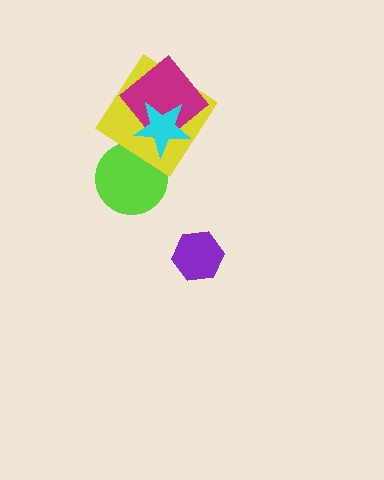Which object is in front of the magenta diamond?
The cyan star is in front of the magenta diamond.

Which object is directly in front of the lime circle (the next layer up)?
The yellow diamond is directly in front of the lime circle.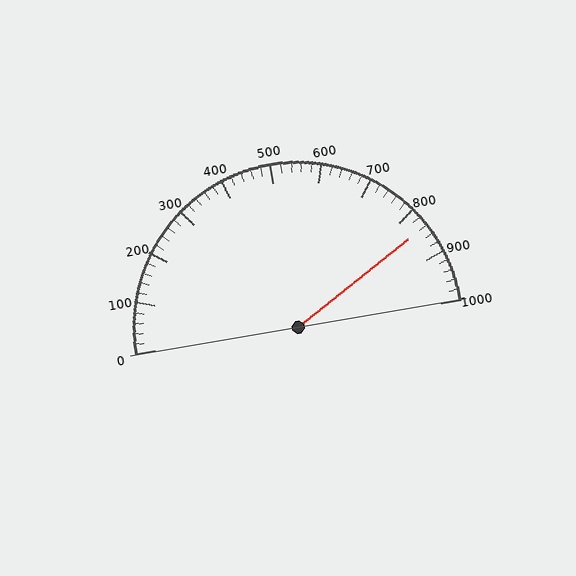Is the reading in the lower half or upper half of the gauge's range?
The reading is in the upper half of the range (0 to 1000).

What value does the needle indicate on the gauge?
The needle indicates approximately 840.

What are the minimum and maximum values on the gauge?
The gauge ranges from 0 to 1000.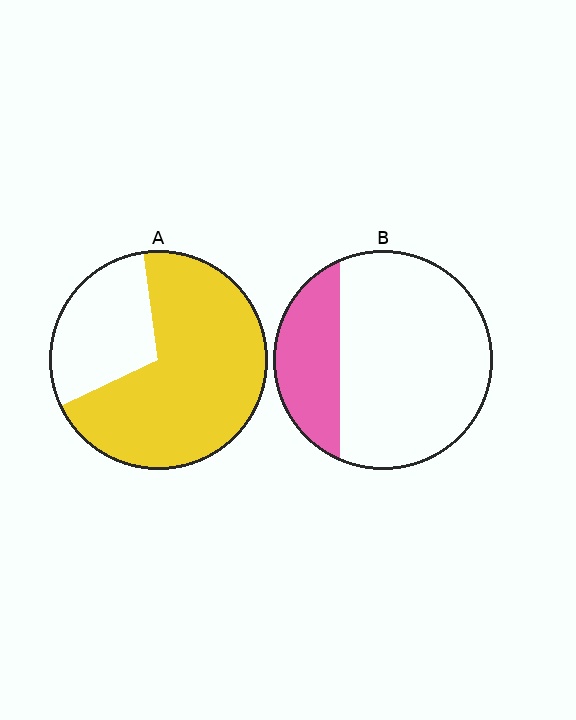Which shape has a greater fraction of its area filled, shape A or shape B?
Shape A.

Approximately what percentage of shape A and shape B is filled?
A is approximately 70% and B is approximately 25%.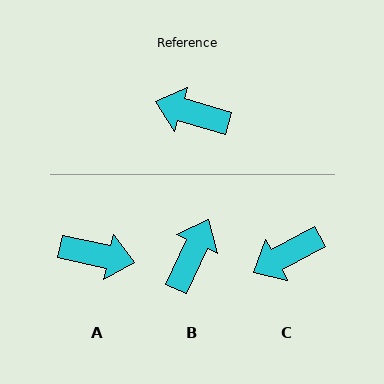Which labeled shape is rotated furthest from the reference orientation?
A, about 176 degrees away.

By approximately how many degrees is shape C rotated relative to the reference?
Approximately 45 degrees counter-clockwise.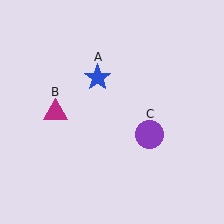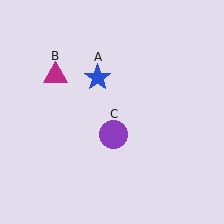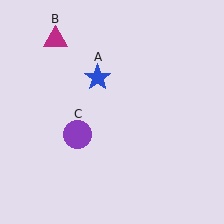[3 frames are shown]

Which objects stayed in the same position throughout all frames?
Blue star (object A) remained stationary.